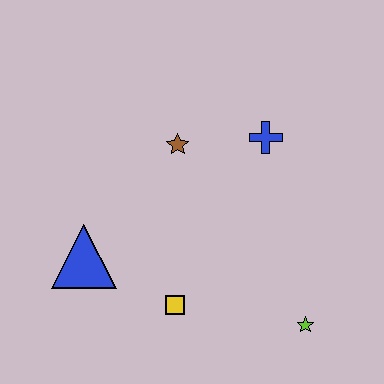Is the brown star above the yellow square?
Yes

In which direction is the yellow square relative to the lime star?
The yellow square is to the left of the lime star.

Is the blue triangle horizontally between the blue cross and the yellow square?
No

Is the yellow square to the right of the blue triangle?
Yes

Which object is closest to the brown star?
The blue cross is closest to the brown star.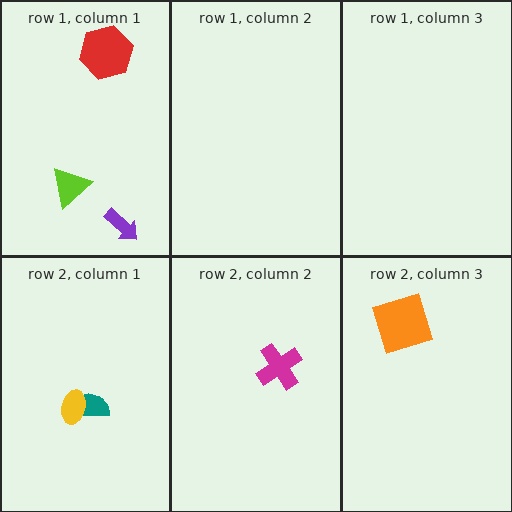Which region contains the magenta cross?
The row 2, column 2 region.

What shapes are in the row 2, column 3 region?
The orange square.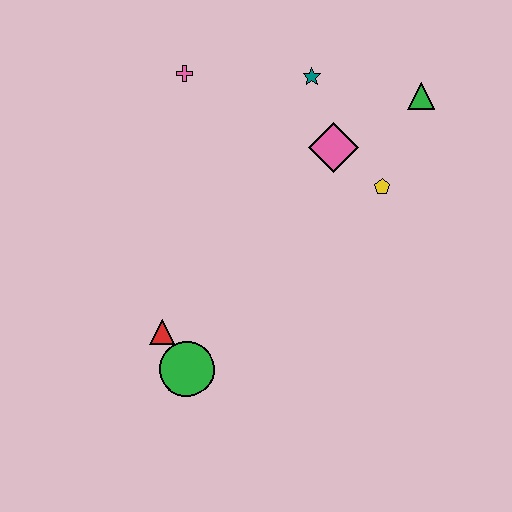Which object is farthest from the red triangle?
The green triangle is farthest from the red triangle.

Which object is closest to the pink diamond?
The yellow pentagon is closest to the pink diamond.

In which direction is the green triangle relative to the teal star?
The green triangle is to the right of the teal star.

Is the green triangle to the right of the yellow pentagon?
Yes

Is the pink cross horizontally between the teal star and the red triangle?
Yes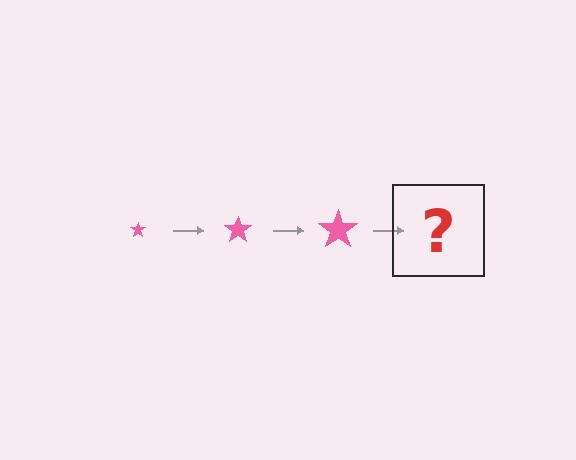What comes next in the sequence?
The next element should be a pink star, larger than the previous one.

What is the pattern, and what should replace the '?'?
The pattern is that the star gets progressively larger each step. The '?' should be a pink star, larger than the previous one.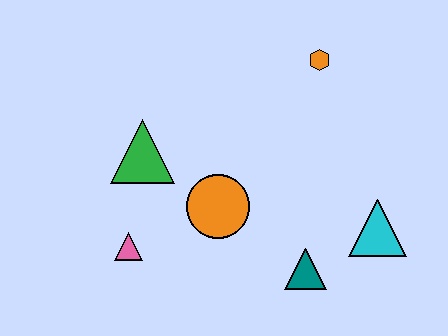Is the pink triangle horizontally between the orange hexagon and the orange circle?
No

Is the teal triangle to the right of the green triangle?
Yes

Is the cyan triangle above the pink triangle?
Yes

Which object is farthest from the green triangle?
The cyan triangle is farthest from the green triangle.